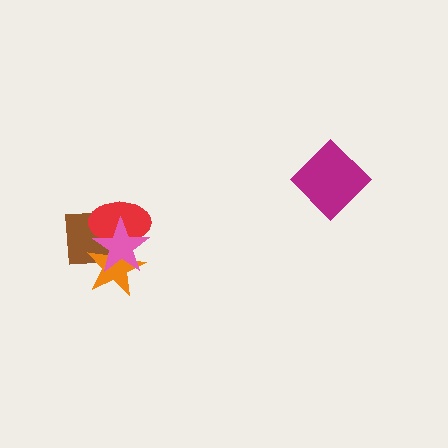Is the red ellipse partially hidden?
Yes, it is partially covered by another shape.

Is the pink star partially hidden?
No, no other shape covers it.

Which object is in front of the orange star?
The pink star is in front of the orange star.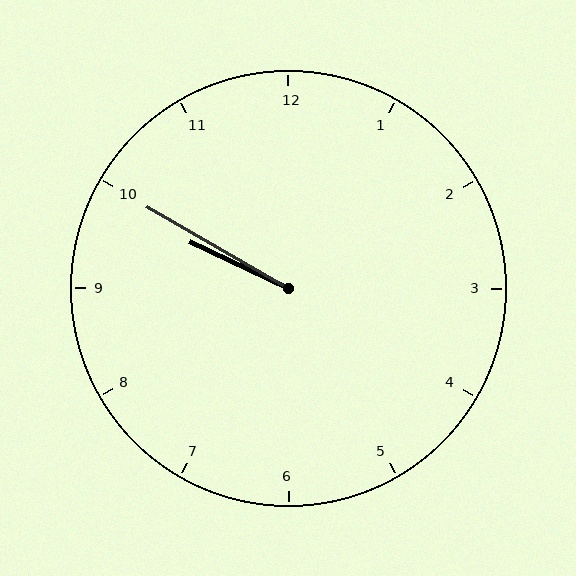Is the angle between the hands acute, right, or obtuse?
It is acute.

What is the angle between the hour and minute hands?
Approximately 5 degrees.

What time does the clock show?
9:50.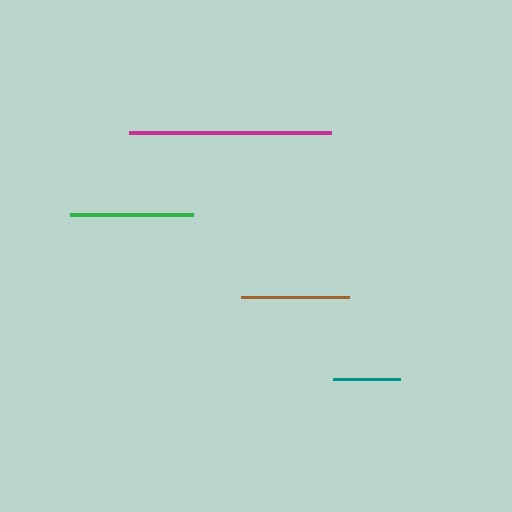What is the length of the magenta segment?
The magenta segment is approximately 202 pixels long.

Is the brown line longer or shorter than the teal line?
The brown line is longer than the teal line.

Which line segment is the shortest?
The teal line is the shortest at approximately 66 pixels.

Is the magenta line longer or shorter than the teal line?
The magenta line is longer than the teal line.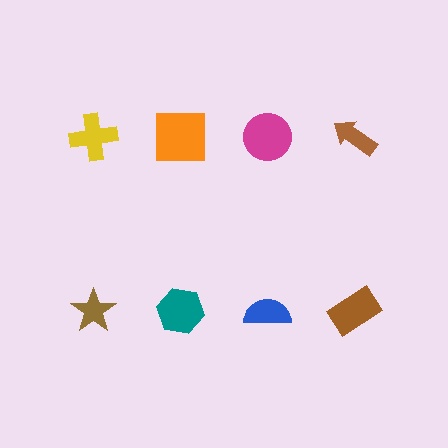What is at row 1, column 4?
A brown arrow.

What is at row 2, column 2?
A teal hexagon.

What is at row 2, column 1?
A brown star.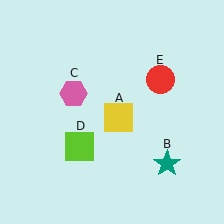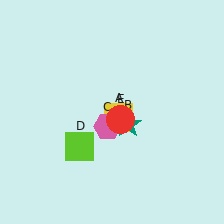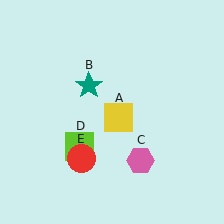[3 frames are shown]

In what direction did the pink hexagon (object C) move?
The pink hexagon (object C) moved down and to the right.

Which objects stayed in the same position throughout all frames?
Yellow square (object A) and lime square (object D) remained stationary.